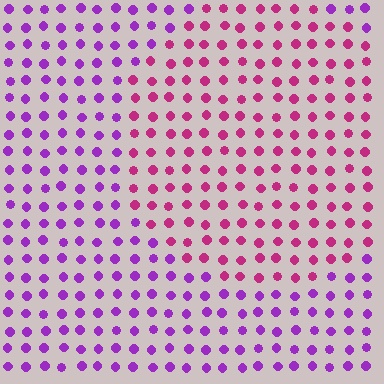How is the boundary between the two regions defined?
The boundary is defined purely by a slight shift in hue (about 40 degrees). Spacing, size, and orientation are identical on both sides.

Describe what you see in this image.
The image is filled with small purple elements in a uniform arrangement. A circle-shaped region is visible where the elements are tinted to a slightly different hue, forming a subtle color boundary.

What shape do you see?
I see a circle.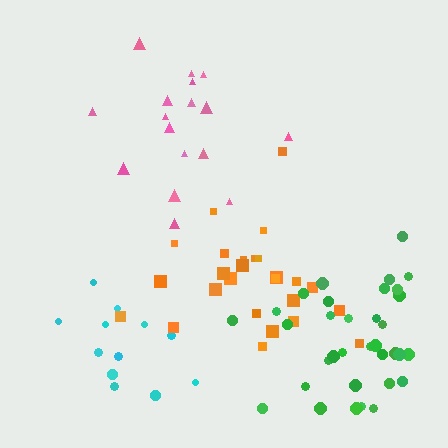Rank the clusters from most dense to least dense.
green, cyan, orange, pink.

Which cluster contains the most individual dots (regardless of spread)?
Green (35).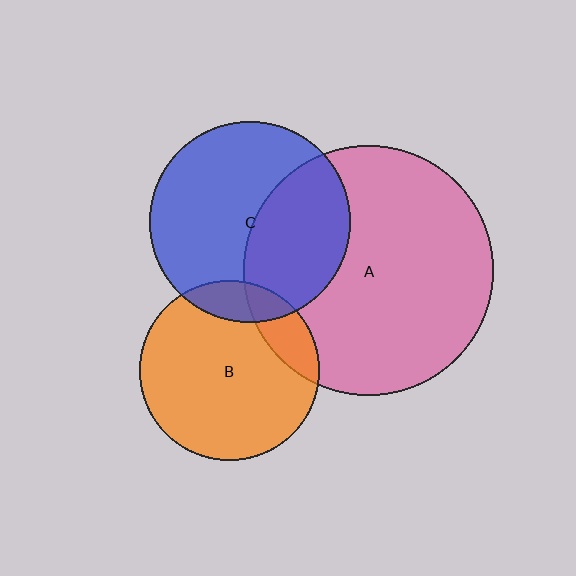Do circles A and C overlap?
Yes.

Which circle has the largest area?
Circle A (pink).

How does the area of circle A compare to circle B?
Approximately 1.9 times.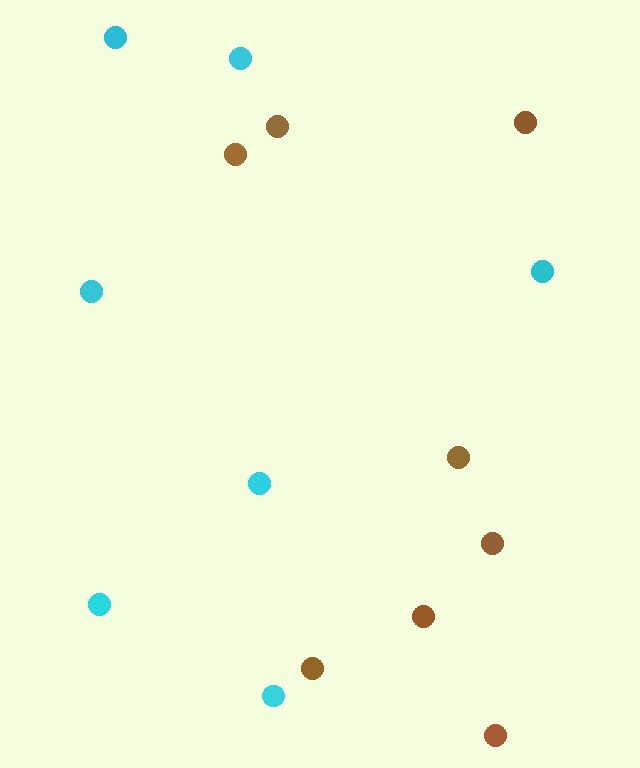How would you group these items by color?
There are 2 groups: one group of brown circles (8) and one group of cyan circles (7).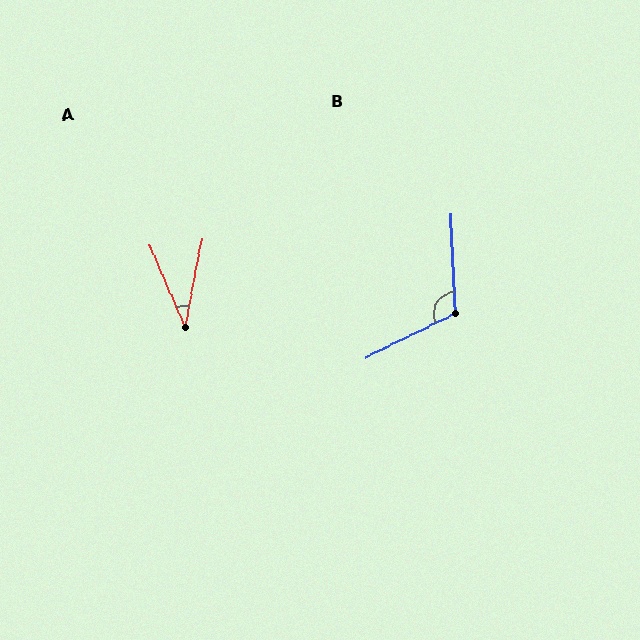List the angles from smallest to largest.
A (35°), B (114°).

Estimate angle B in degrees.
Approximately 114 degrees.